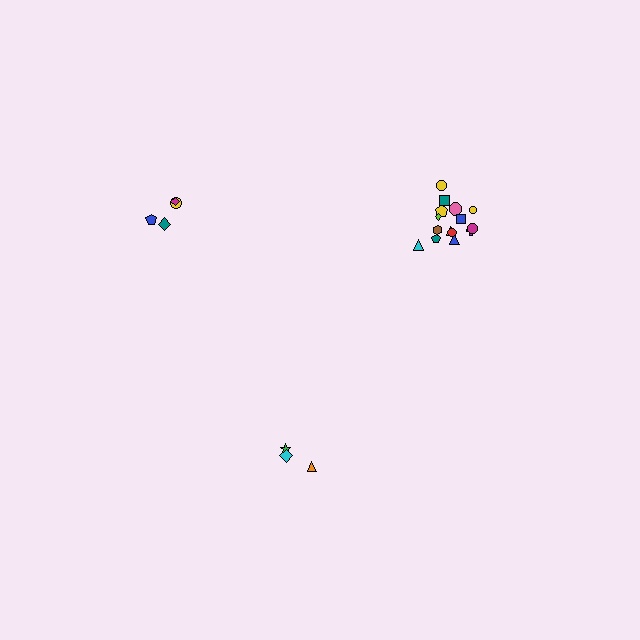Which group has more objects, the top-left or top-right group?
The top-right group.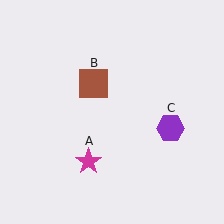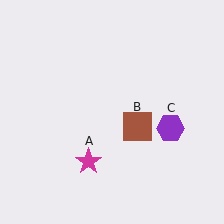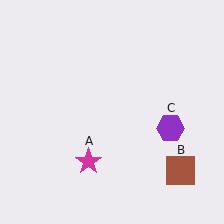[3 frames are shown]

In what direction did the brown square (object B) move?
The brown square (object B) moved down and to the right.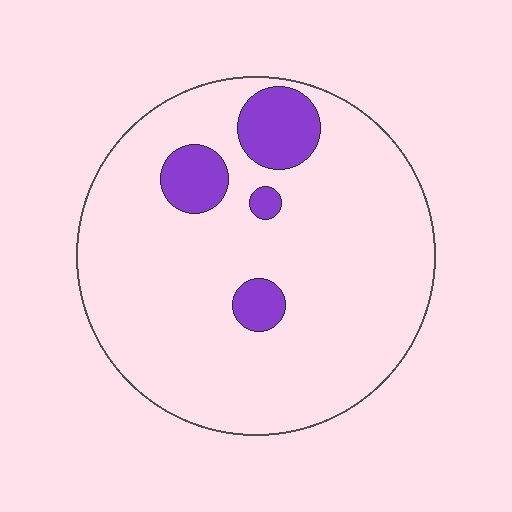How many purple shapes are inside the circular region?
4.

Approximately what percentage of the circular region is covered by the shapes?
Approximately 10%.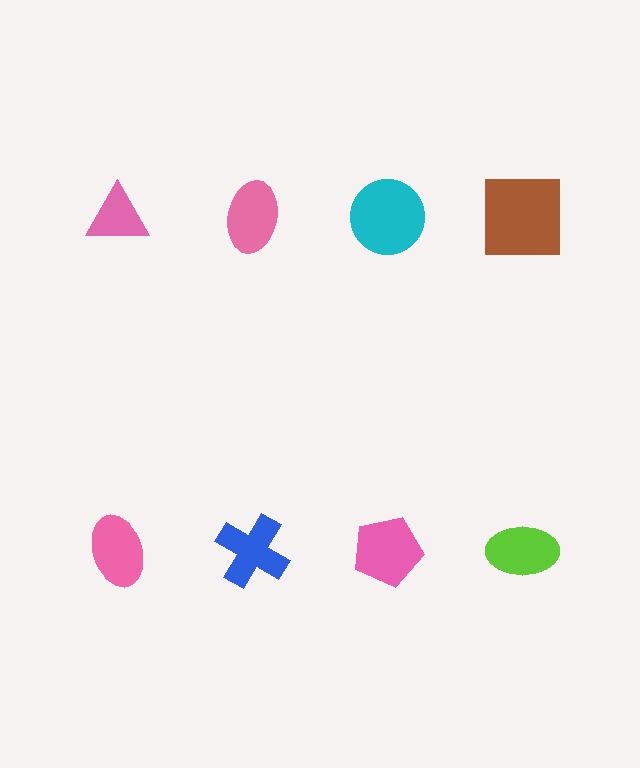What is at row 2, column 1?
A pink ellipse.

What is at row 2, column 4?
A lime ellipse.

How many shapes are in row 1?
4 shapes.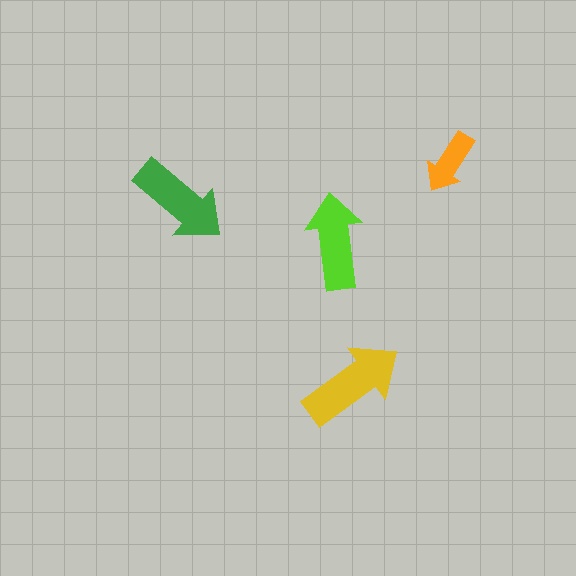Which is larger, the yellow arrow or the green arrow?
The yellow one.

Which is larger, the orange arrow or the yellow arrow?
The yellow one.